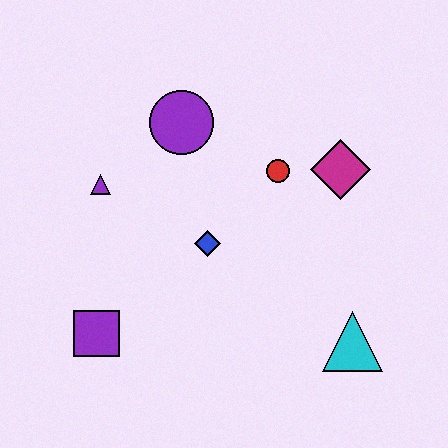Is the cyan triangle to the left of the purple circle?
No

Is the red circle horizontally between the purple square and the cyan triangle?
Yes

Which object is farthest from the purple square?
The magenta diamond is farthest from the purple square.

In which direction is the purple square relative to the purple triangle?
The purple square is below the purple triangle.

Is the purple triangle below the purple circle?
Yes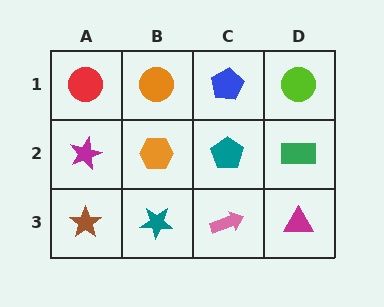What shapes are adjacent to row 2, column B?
An orange circle (row 1, column B), a teal star (row 3, column B), a magenta star (row 2, column A), a teal pentagon (row 2, column C).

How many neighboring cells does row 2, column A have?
3.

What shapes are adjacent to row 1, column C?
A teal pentagon (row 2, column C), an orange circle (row 1, column B), a lime circle (row 1, column D).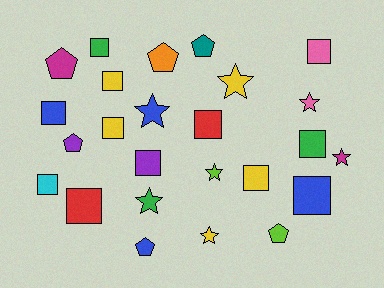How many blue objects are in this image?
There are 4 blue objects.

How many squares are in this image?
There are 12 squares.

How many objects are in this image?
There are 25 objects.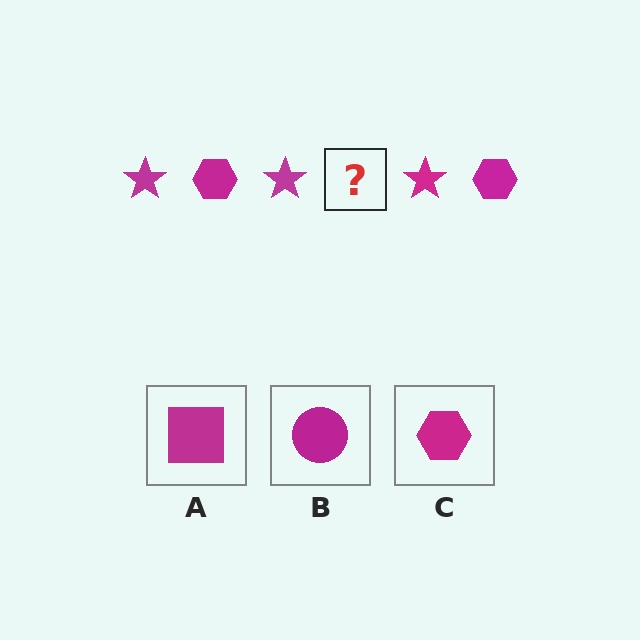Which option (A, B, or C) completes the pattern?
C.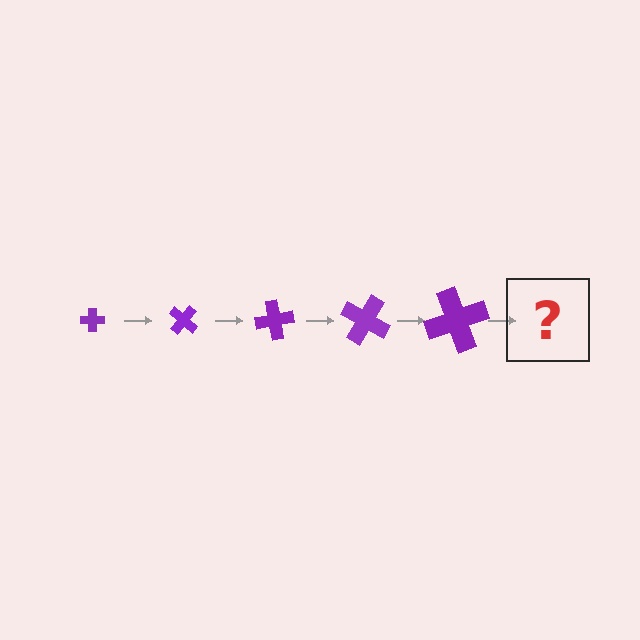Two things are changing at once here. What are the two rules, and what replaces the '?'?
The two rules are that the cross grows larger each step and it rotates 40 degrees each step. The '?' should be a cross, larger than the previous one and rotated 200 degrees from the start.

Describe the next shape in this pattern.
It should be a cross, larger than the previous one and rotated 200 degrees from the start.